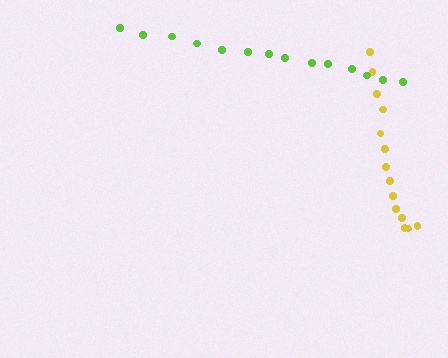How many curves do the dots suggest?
There are 2 distinct paths.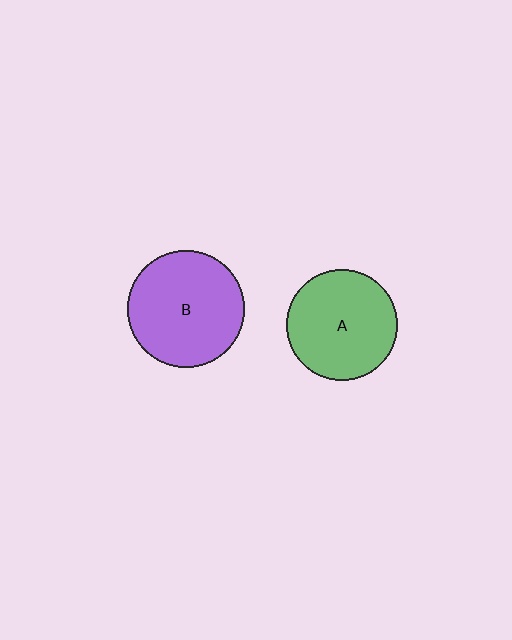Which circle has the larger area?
Circle B (purple).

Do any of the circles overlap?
No, none of the circles overlap.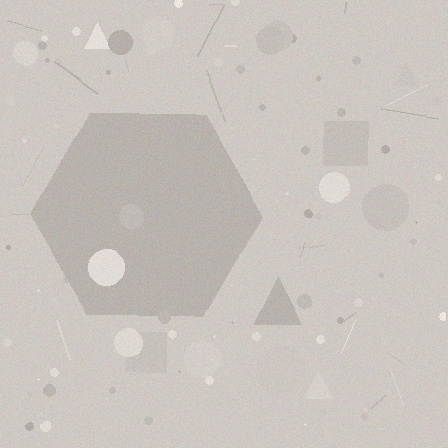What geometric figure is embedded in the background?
A hexagon is embedded in the background.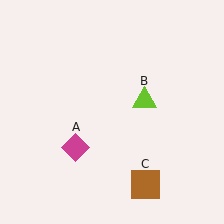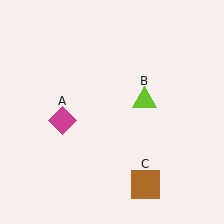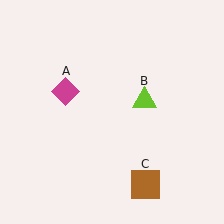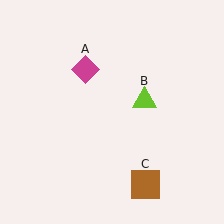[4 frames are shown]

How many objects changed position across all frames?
1 object changed position: magenta diamond (object A).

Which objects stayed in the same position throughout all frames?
Lime triangle (object B) and brown square (object C) remained stationary.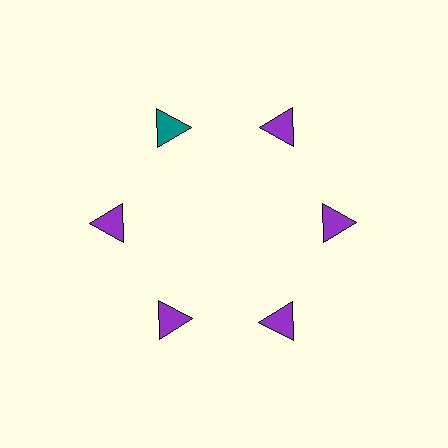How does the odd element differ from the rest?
It has a different color: teal instead of purple.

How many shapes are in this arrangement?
There are 6 shapes arranged in a ring pattern.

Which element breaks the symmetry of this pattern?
The teal triangle at roughly the 11 o'clock position breaks the symmetry. All other shapes are purple triangles.